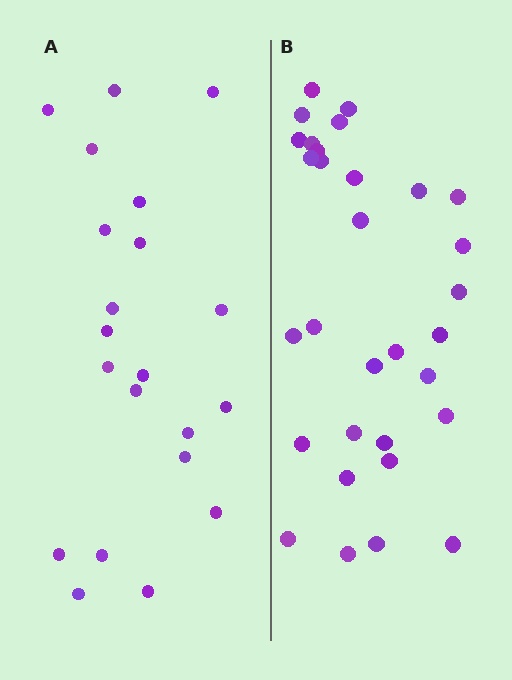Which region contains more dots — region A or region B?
Region B (the right region) has more dots.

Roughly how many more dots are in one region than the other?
Region B has roughly 10 or so more dots than region A.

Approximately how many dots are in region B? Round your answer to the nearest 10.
About 30 dots. (The exact count is 31, which rounds to 30.)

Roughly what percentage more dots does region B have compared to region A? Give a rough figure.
About 50% more.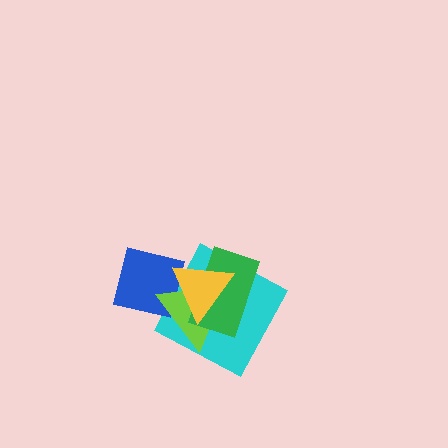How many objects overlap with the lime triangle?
4 objects overlap with the lime triangle.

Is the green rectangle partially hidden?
Yes, it is partially covered by another shape.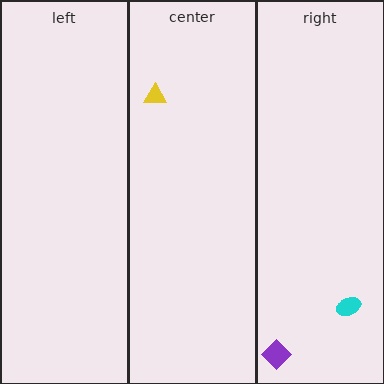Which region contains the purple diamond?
The right region.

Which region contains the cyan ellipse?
The right region.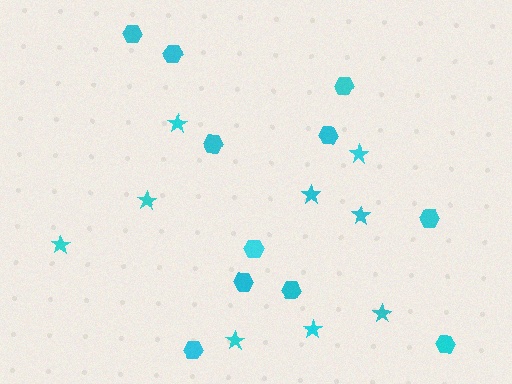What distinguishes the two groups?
There are 2 groups: one group of stars (9) and one group of hexagons (11).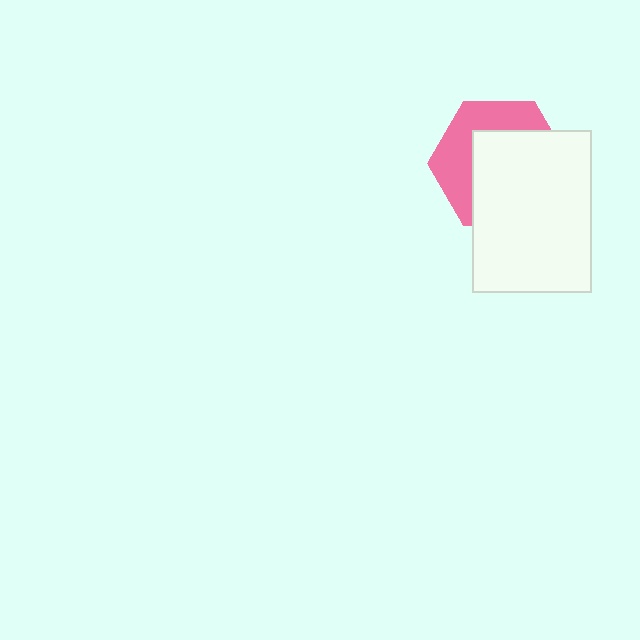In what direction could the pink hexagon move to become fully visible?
The pink hexagon could move toward the upper-left. That would shift it out from behind the white rectangle entirely.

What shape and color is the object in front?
The object in front is a white rectangle.